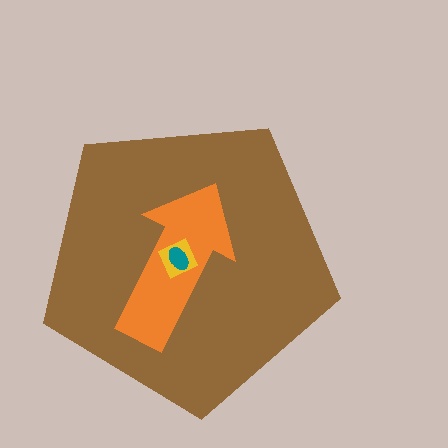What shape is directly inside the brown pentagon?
The orange arrow.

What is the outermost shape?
The brown pentagon.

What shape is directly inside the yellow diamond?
The teal ellipse.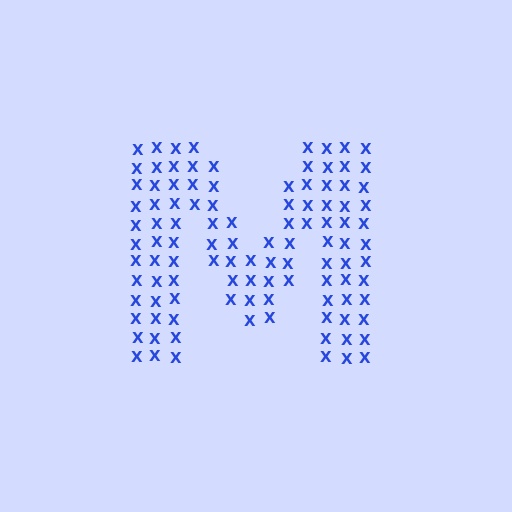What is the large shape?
The large shape is the letter M.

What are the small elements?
The small elements are letter X's.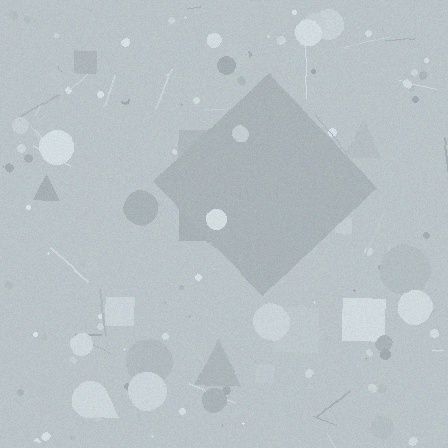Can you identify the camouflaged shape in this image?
The camouflaged shape is a diamond.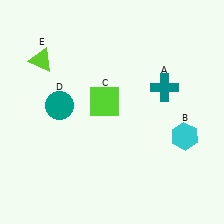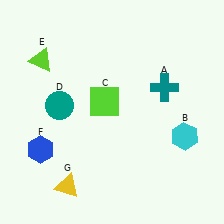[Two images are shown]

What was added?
A blue hexagon (F), a yellow triangle (G) were added in Image 2.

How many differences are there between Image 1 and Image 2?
There are 2 differences between the two images.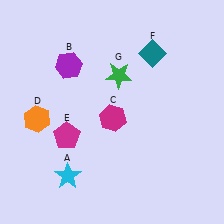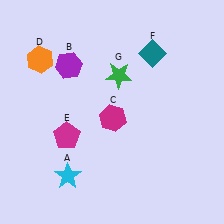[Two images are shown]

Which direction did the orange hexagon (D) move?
The orange hexagon (D) moved up.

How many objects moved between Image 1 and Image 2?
1 object moved between the two images.